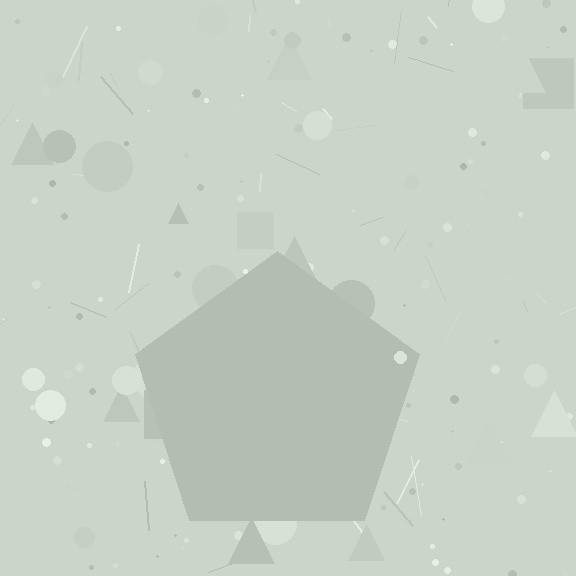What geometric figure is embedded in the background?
A pentagon is embedded in the background.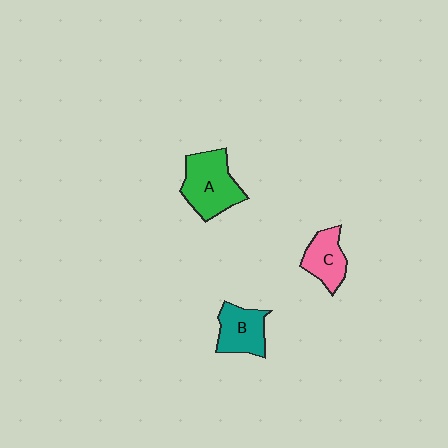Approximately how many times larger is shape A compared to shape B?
Approximately 1.4 times.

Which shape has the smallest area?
Shape C (pink).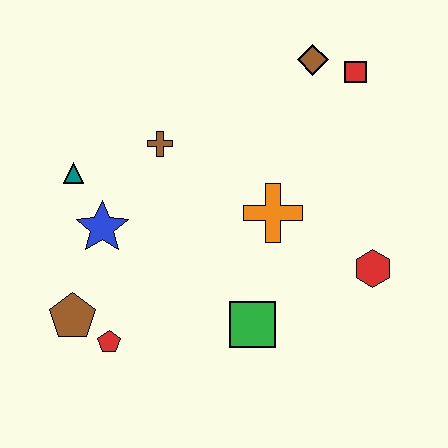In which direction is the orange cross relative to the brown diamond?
The orange cross is below the brown diamond.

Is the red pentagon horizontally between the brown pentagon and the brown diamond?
Yes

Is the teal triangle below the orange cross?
No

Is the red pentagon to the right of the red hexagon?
No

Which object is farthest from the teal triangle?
The red hexagon is farthest from the teal triangle.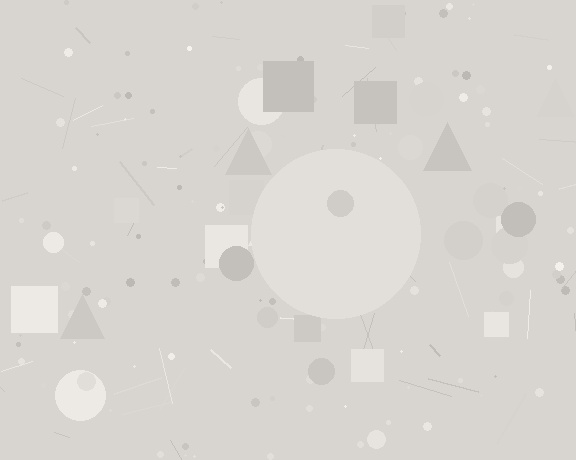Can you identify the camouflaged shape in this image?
The camouflaged shape is a circle.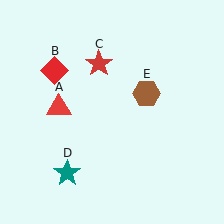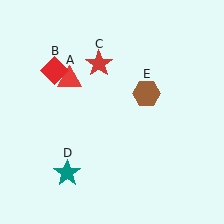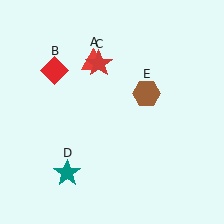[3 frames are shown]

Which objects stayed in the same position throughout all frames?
Red diamond (object B) and red star (object C) and teal star (object D) and brown hexagon (object E) remained stationary.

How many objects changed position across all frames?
1 object changed position: red triangle (object A).